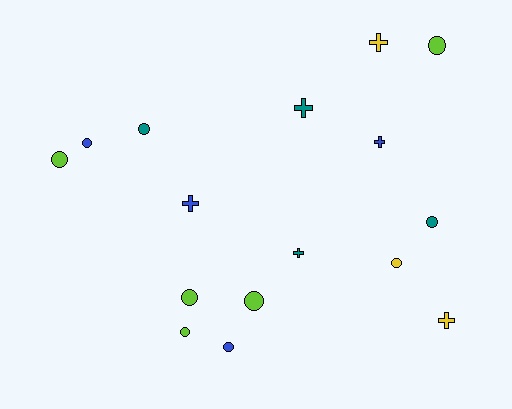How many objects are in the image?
There are 16 objects.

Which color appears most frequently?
Lime, with 5 objects.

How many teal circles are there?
There are 2 teal circles.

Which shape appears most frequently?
Circle, with 10 objects.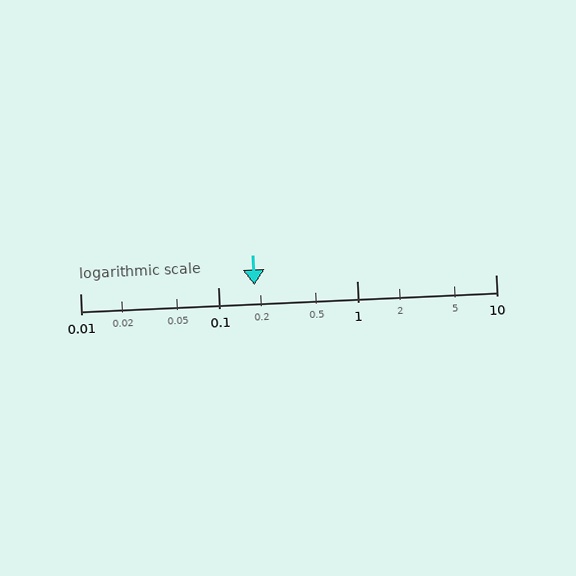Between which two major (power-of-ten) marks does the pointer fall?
The pointer is between 0.1 and 1.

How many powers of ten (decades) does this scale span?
The scale spans 3 decades, from 0.01 to 10.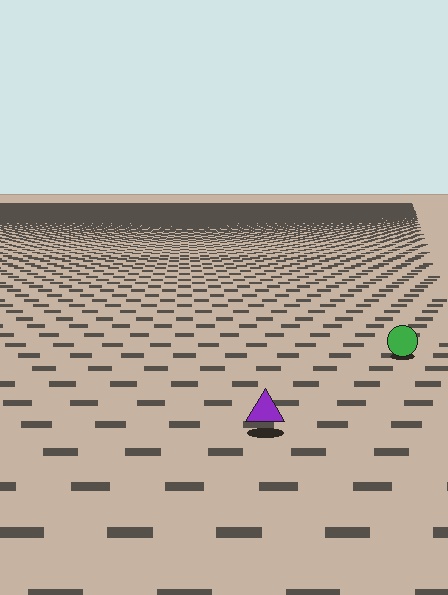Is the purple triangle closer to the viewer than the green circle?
Yes. The purple triangle is closer — you can tell from the texture gradient: the ground texture is coarser near it.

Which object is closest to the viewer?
The purple triangle is closest. The texture marks near it are larger and more spread out.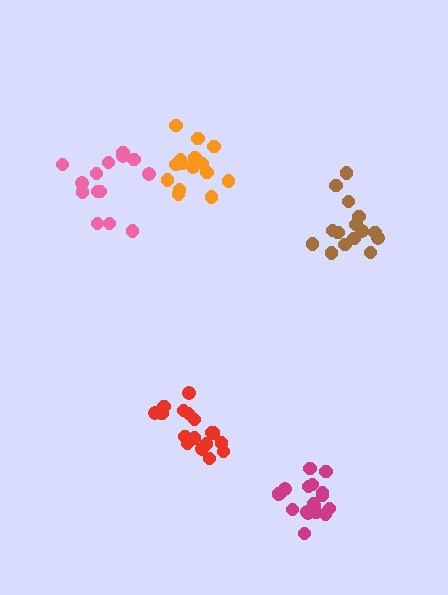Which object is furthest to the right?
The brown cluster is rightmost.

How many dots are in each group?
Group 1: 17 dots, Group 2: 15 dots, Group 3: 14 dots, Group 4: 15 dots, Group 5: 19 dots (80 total).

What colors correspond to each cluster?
The clusters are colored: red, brown, pink, orange, magenta.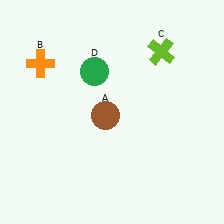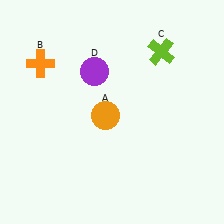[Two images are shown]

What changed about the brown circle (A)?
In Image 1, A is brown. In Image 2, it changed to orange.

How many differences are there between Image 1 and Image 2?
There are 2 differences between the two images.